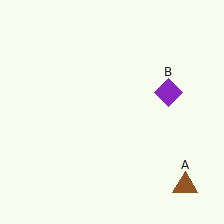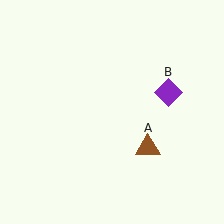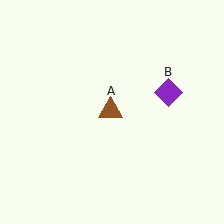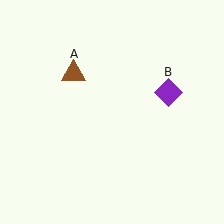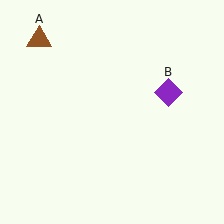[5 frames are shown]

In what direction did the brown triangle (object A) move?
The brown triangle (object A) moved up and to the left.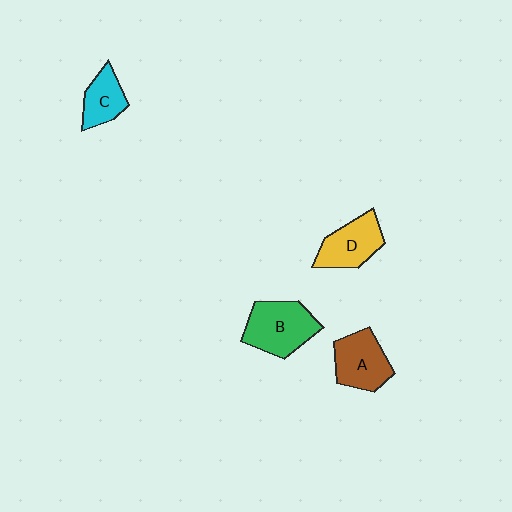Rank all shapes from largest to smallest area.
From largest to smallest: B (green), A (brown), D (yellow), C (cyan).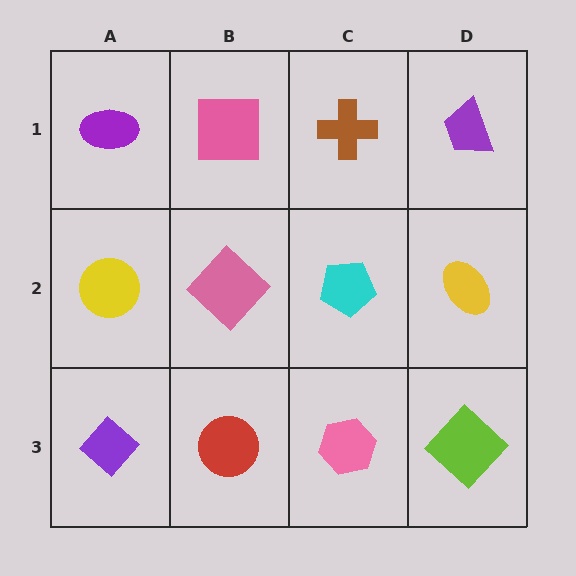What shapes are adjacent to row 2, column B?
A pink square (row 1, column B), a red circle (row 3, column B), a yellow circle (row 2, column A), a cyan pentagon (row 2, column C).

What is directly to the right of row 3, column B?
A pink hexagon.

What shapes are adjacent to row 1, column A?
A yellow circle (row 2, column A), a pink square (row 1, column B).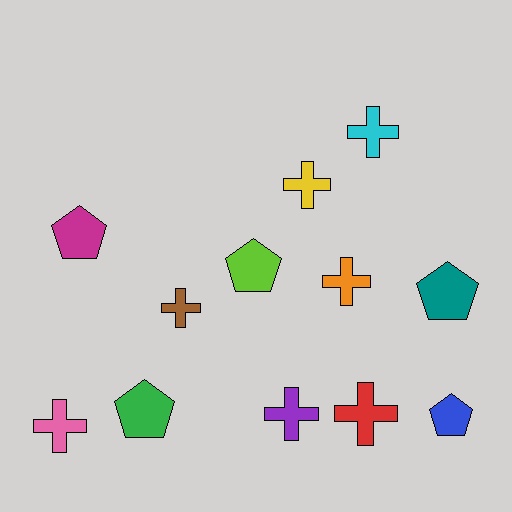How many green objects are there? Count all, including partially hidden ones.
There is 1 green object.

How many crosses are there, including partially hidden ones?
There are 7 crosses.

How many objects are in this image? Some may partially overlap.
There are 12 objects.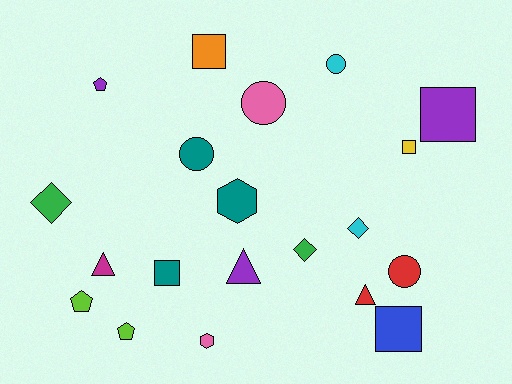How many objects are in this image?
There are 20 objects.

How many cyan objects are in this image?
There are 2 cyan objects.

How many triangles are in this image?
There are 3 triangles.